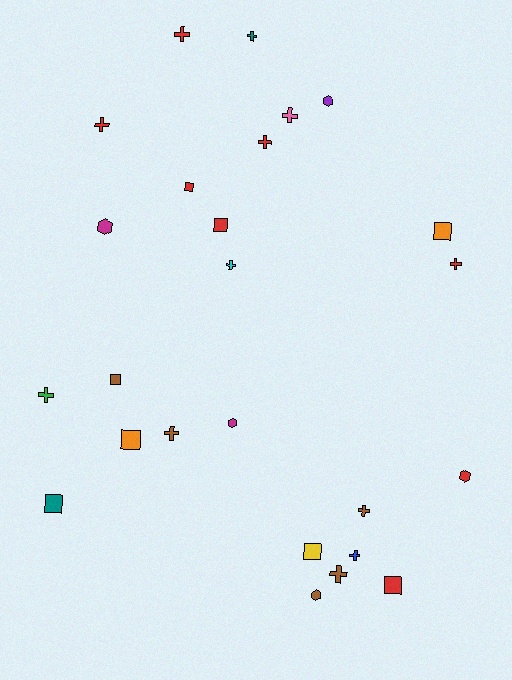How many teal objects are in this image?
There are 2 teal objects.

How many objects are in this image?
There are 25 objects.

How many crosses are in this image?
There are 12 crosses.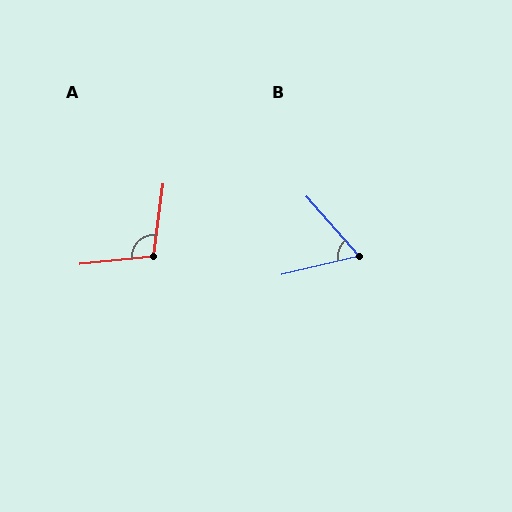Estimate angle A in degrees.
Approximately 103 degrees.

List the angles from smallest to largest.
B (62°), A (103°).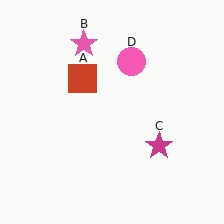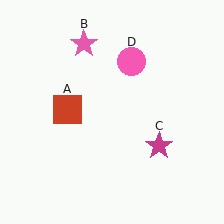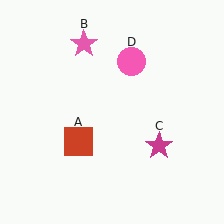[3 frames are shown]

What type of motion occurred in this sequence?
The red square (object A) rotated counterclockwise around the center of the scene.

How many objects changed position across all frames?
1 object changed position: red square (object A).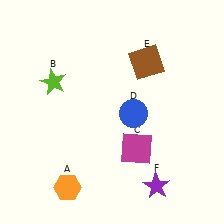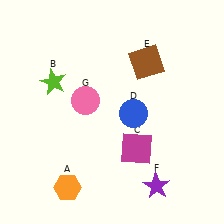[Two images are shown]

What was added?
A pink circle (G) was added in Image 2.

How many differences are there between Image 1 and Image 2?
There is 1 difference between the two images.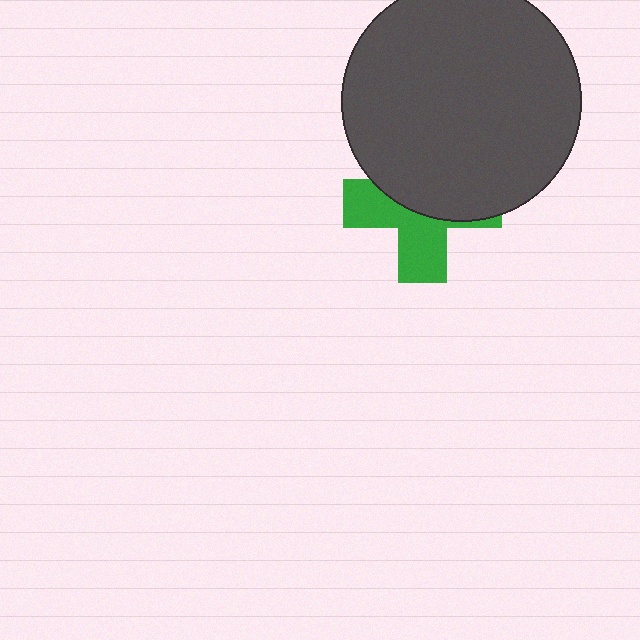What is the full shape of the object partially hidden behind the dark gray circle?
The partially hidden object is a green cross.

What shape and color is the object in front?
The object in front is a dark gray circle.